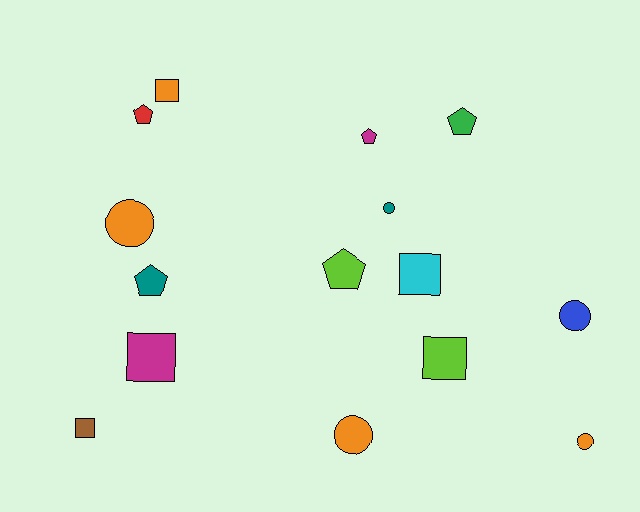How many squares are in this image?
There are 5 squares.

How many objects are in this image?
There are 15 objects.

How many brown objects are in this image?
There is 1 brown object.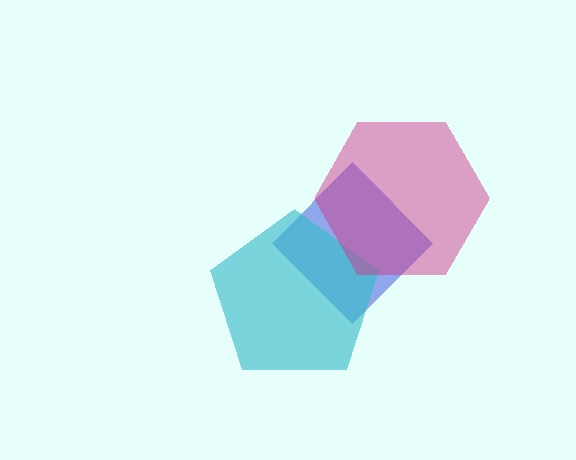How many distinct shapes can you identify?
There are 3 distinct shapes: a blue diamond, a cyan pentagon, a magenta hexagon.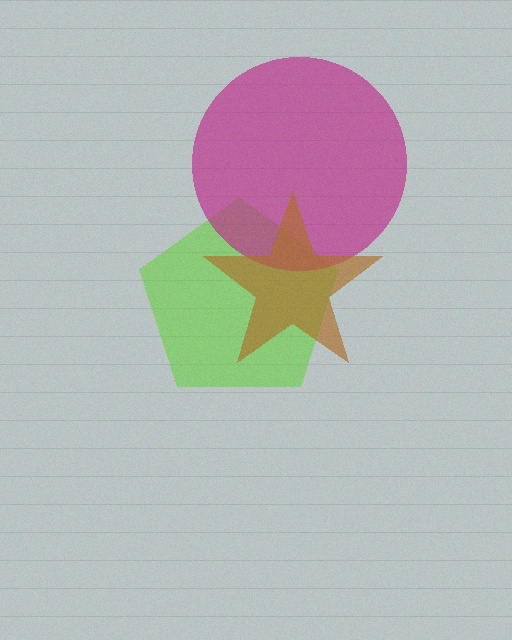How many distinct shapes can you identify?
There are 3 distinct shapes: a lime pentagon, a magenta circle, a brown star.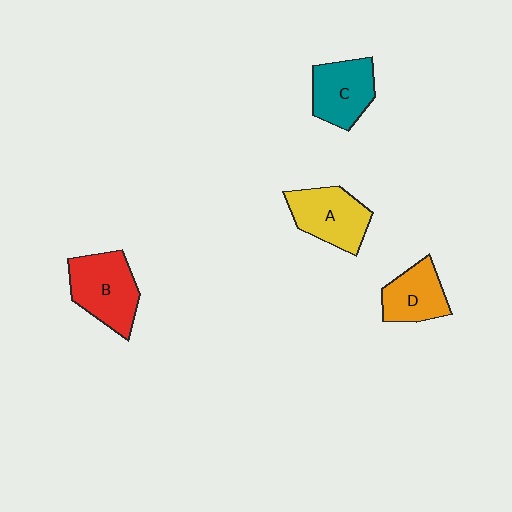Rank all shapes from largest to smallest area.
From largest to smallest: B (red), A (yellow), C (teal), D (orange).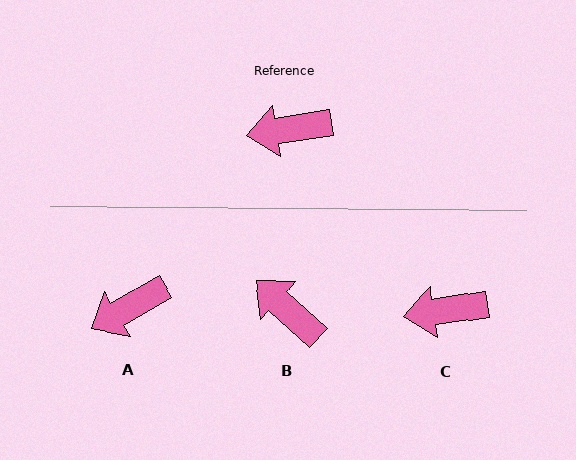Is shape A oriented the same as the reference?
No, it is off by about 22 degrees.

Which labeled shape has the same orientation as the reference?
C.